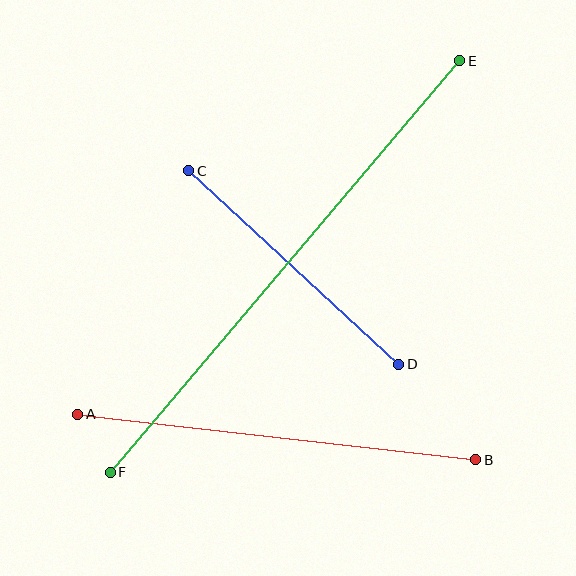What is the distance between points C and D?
The distance is approximately 285 pixels.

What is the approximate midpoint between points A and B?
The midpoint is at approximately (277, 437) pixels.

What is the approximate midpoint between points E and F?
The midpoint is at approximately (285, 267) pixels.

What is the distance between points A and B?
The distance is approximately 401 pixels.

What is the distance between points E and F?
The distance is approximately 540 pixels.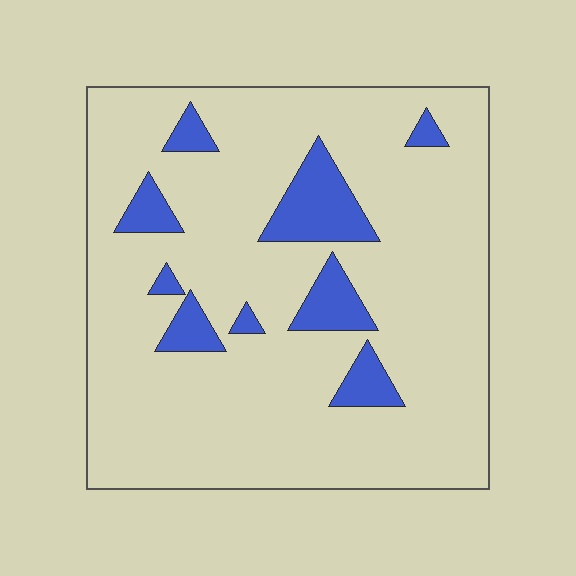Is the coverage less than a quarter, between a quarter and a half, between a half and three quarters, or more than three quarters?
Less than a quarter.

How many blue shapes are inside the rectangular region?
9.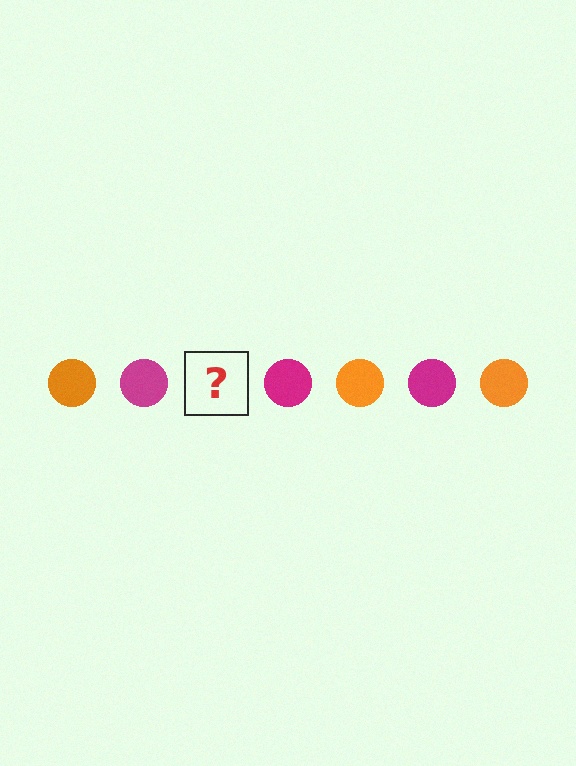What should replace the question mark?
The question mark should be replaced with an orange circle.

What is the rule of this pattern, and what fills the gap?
The rule is that the pattern cycles through orange, magenta circles. The gap should be filled with an orange circle.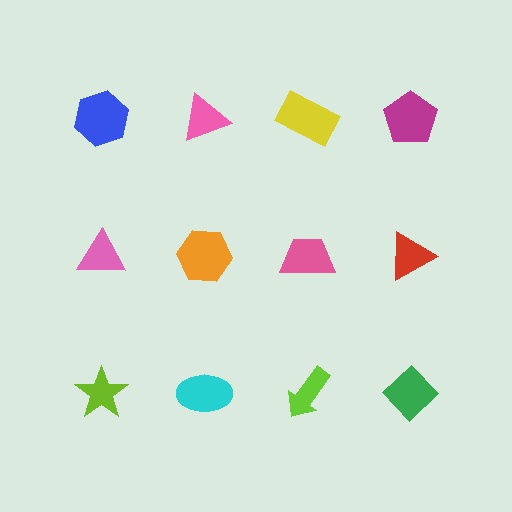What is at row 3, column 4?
A green diamond.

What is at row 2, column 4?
A red triangle.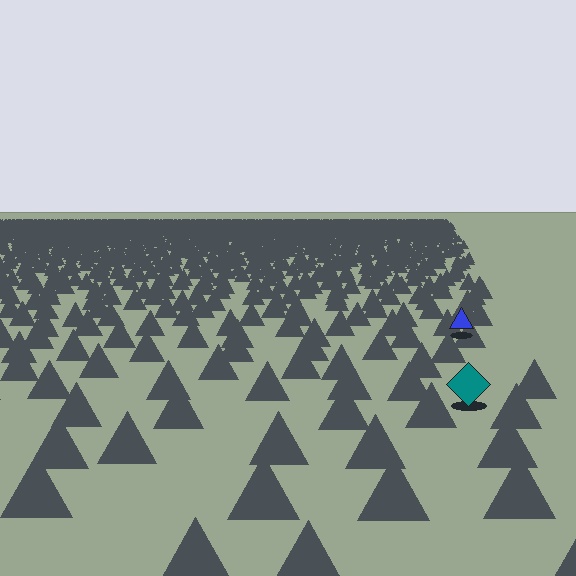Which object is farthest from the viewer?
The blue triangle is farthest from the viewer. It appears smaller and the ground texture around it is denser.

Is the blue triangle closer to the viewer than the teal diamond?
No. The teal diamond is closer — you can tell from the texture gradient: the ground texture is coarser near it.